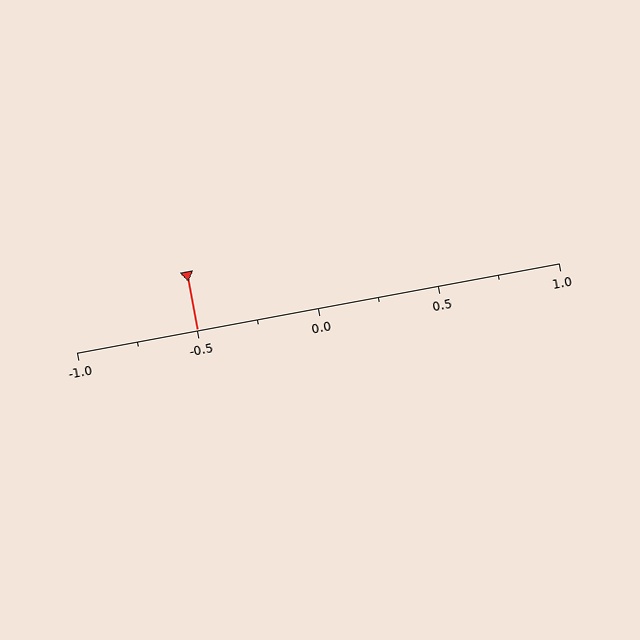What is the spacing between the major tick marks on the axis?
The major ticks are spaced 0.5 apart.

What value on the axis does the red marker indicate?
The marker indicates approximately -0.5.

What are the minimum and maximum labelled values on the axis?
The axis runs from -1.0 to 1.0.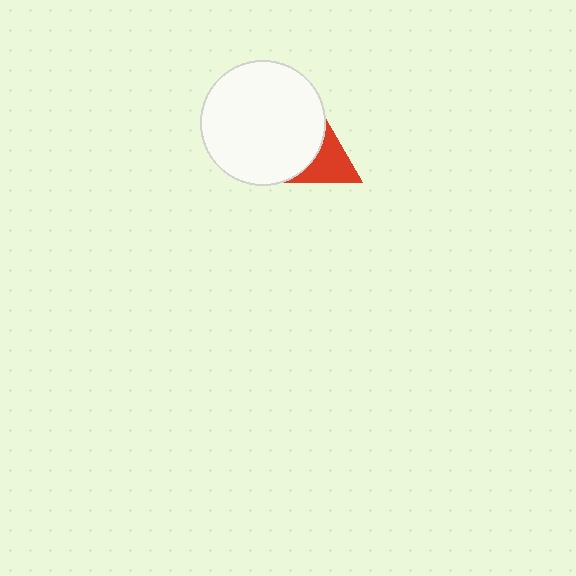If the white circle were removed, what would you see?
You would see the complete red triangle.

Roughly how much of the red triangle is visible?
About half of it is visible (roughly 47%).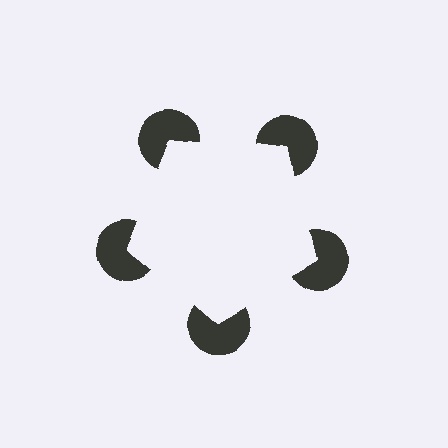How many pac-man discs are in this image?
There are 5 — one at each vertex of the illusory pentagon.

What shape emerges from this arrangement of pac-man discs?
An illusory pentagon — its edges are inferred from the aligned wedge cuts in the pac-man discs, not physically drawn.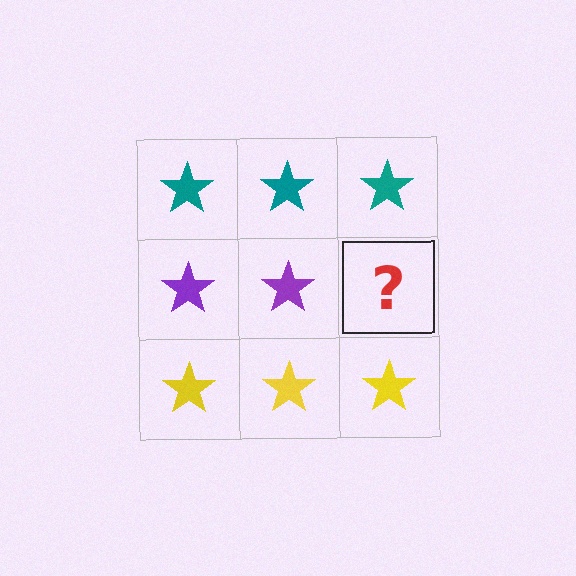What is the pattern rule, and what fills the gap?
The rule is that each row has a consistent color. The gap should be filled with a purple star.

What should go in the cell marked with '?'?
The missing cell should contain a purple star.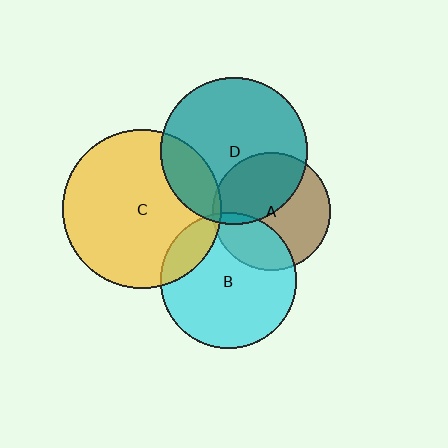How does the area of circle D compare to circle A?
Approximately 1.5 times.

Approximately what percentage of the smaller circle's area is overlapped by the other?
Approximately 20%.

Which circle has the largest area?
Circle C (yellow).